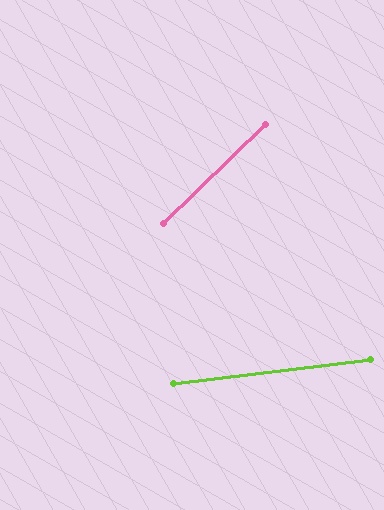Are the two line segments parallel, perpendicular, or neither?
Neither parallel nor perpendicular — they differ by about 37°.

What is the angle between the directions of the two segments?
Approximately 37 degrees.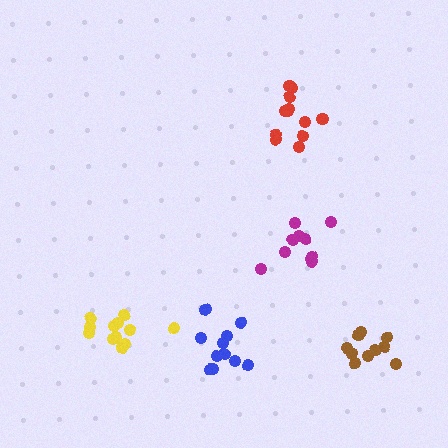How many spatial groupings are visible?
There are 5 spatial groupings.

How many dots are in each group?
Group 1: 11 dots, Group 2: 13 dots, Group 3: 13 dots, Group 4: 10 dots, Group 5: 10 dots (57 total).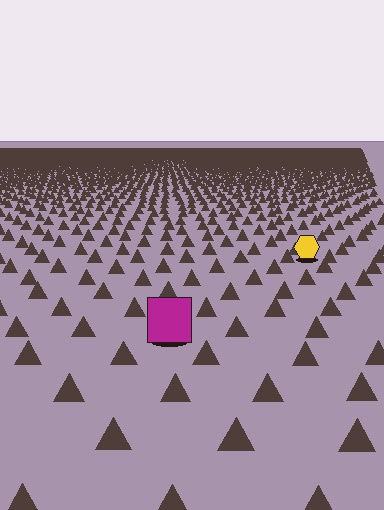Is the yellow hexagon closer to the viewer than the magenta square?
No. The magenta square is closer — you can tell from the texture gradient: the ground texture is coarser near it.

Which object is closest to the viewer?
The magenta square is closest. The texture marks near it are larger and more spread out.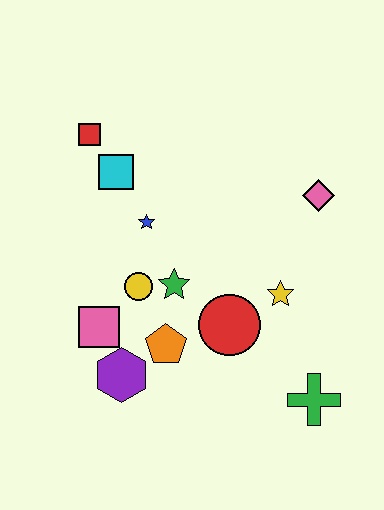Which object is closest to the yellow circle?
The green star is closest to the yellow circle.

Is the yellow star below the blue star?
Yes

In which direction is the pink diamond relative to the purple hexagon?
The pink diamond is to the right of the purple hexagon.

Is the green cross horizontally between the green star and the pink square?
No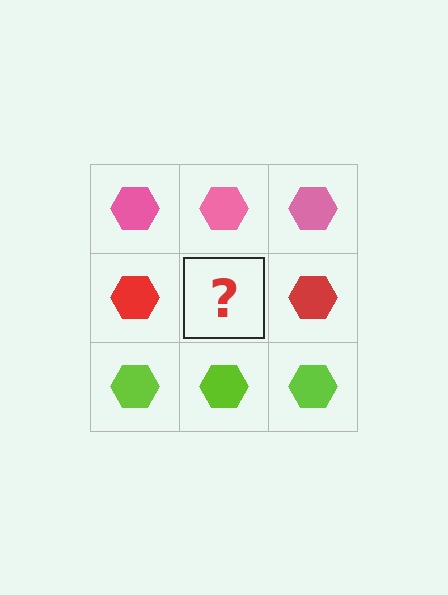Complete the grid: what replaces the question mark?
The question mark should be replaced with a red hexagon.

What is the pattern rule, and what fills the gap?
The rule is that each row has a consistent color. The gap should be filled with a red hexagon.